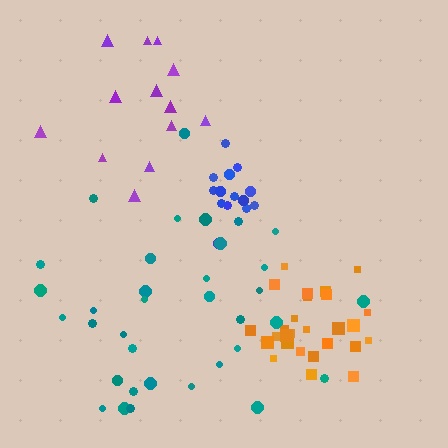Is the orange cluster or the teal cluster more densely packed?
Orange.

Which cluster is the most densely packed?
Blue.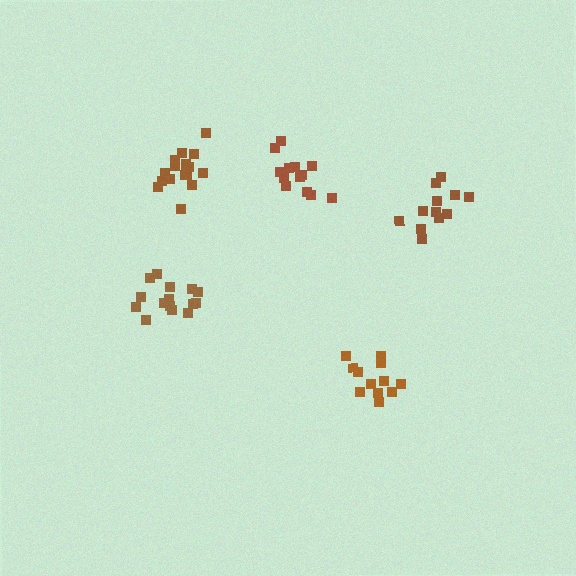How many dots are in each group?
Group 1: 13 dots, Group 2: 12 dots, Group 3: 15 dots, Group 4: 17 dots, Group 5: 12 dots (69 total).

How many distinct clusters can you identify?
There are 5 distinct clusters.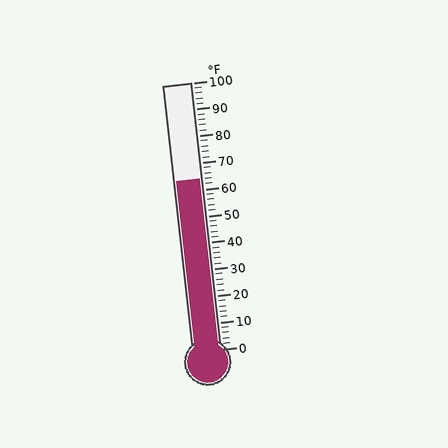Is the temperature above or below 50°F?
The temperature is above 50°F.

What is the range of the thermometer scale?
The thermometer scale ranges from 0°F to 100°F.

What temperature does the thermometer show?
The thermometer shows approximately 64°F.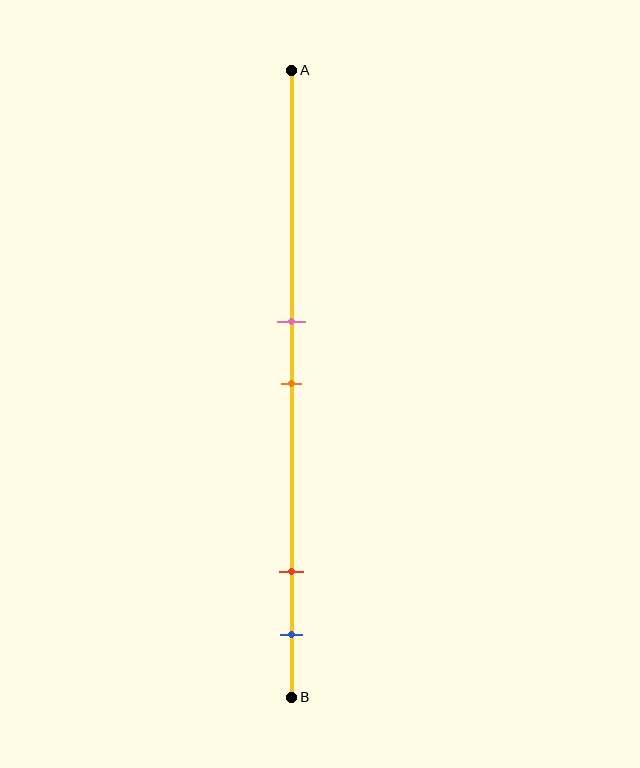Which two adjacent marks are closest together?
The pink and orange marks are the closest adjacent pair.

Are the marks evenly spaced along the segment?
No, the marks are not evenly spaced.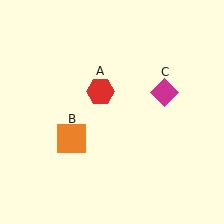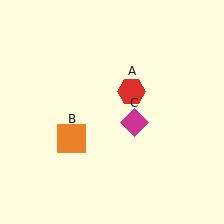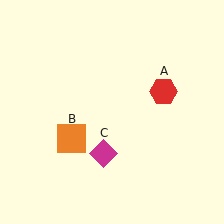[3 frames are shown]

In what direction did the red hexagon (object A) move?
The red hexagon (object A) moved right.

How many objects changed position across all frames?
2 objects changed position: red hexagon (object A), magenta diamond (object C).